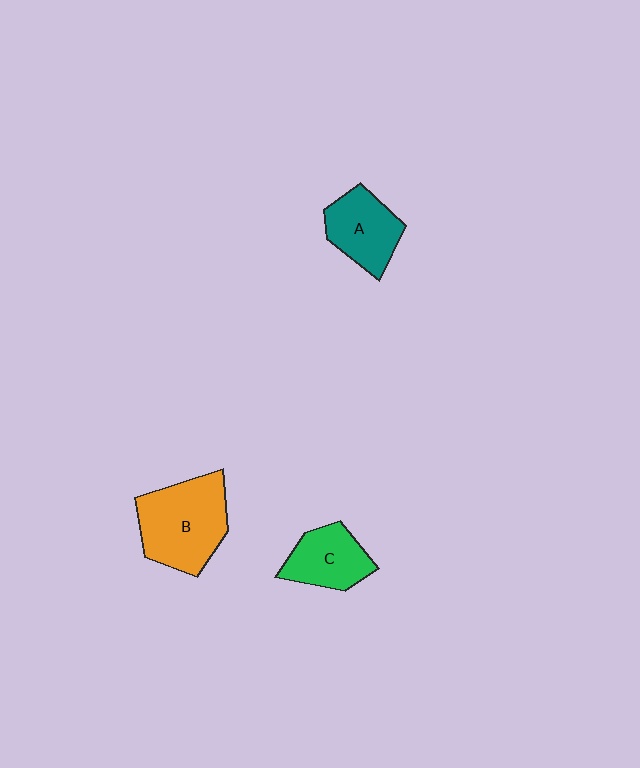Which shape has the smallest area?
Shape C (green).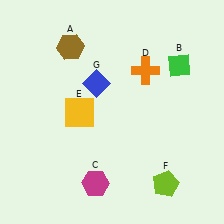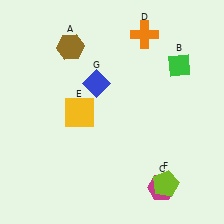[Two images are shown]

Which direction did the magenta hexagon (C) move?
The magenta hexagon (C) moved right.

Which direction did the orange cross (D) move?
The orange cross (D) moved up.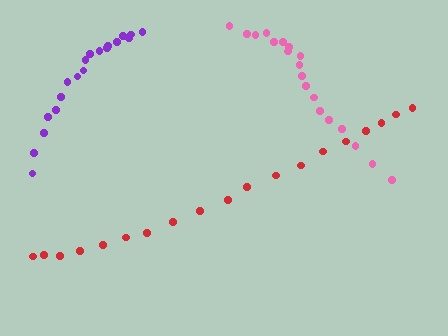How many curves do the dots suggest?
There are 3 distinct paths.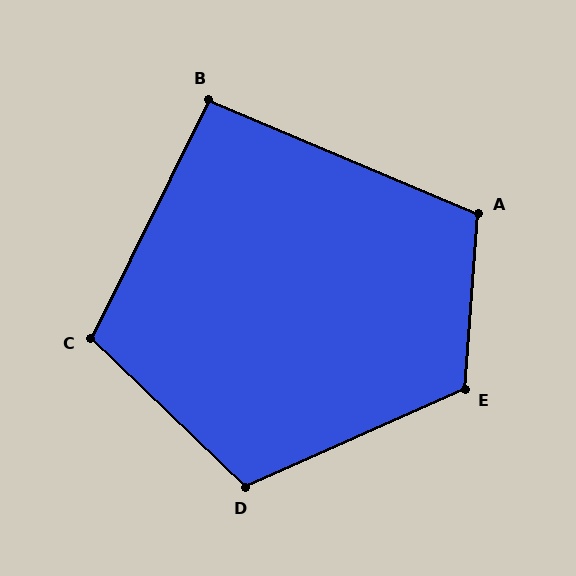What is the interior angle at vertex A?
Approximately 109 degrees (obtuse).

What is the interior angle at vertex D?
Approximately 112 degrees (obtuse).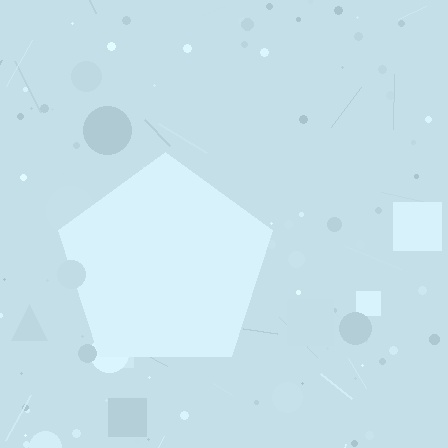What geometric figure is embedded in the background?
A pentagon is embedded in the background.